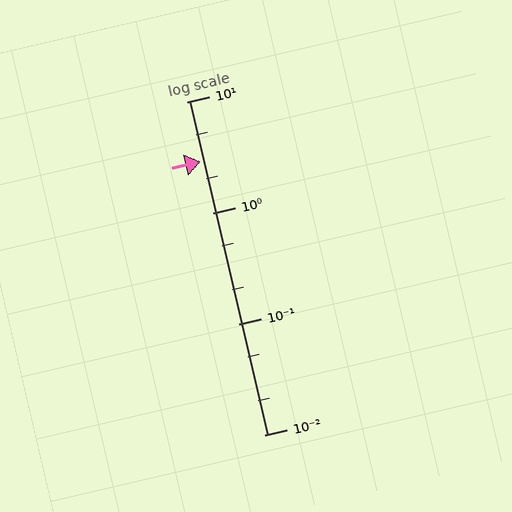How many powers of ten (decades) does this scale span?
The scale spans 3 decades, from 0.01 to 10.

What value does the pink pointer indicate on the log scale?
The pointer indicates approximately 2.9.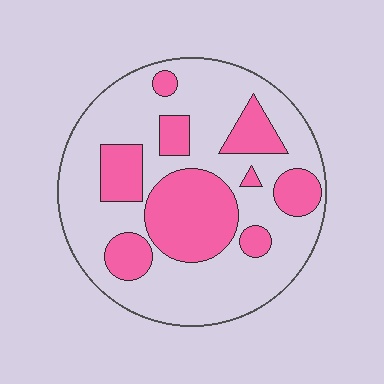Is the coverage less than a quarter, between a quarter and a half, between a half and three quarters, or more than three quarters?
Between a quarter and a half.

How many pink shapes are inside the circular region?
9.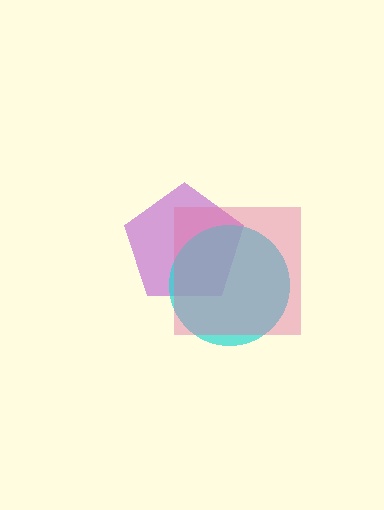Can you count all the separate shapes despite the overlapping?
Yes, there are 3 separate shapes.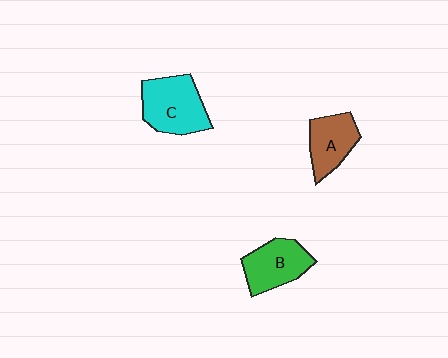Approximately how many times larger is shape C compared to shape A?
Approximately 1.4 times.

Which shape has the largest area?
Shape C (cyan).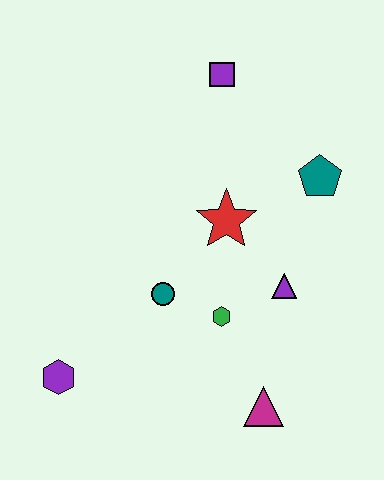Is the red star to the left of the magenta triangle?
Yes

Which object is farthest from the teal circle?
The purple square is farthest from the teal circle.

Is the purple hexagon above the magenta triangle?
Yes